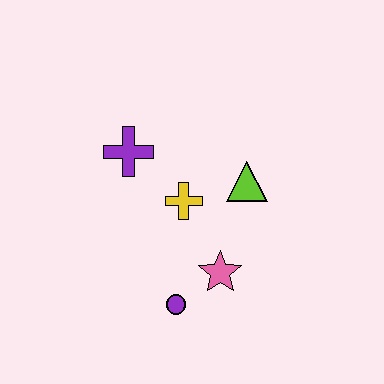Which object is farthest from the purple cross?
The purple circle is farthest from the purple cross.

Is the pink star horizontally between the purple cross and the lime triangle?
Yes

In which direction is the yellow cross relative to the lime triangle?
The yellow cross is to the left of the lime triangle.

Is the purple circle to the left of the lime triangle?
Yes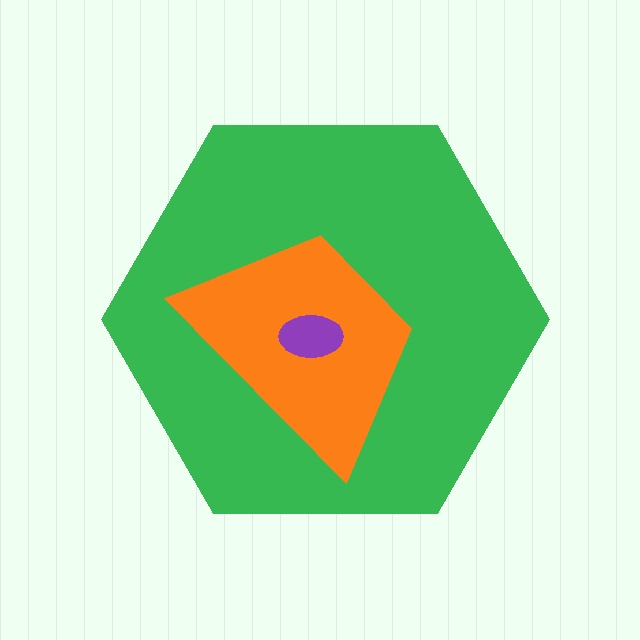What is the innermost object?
The purple ellipse.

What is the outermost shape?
The green hexagon.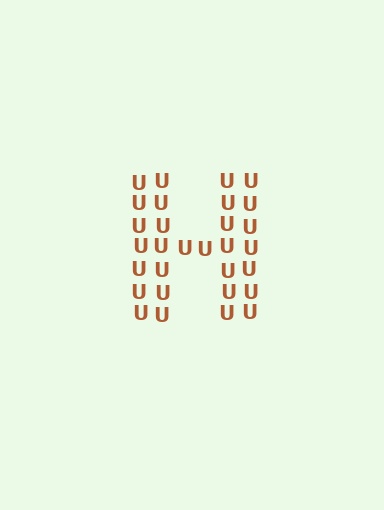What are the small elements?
The small elements are letter U's.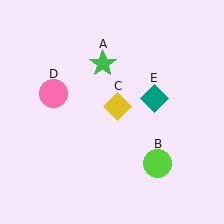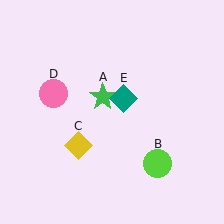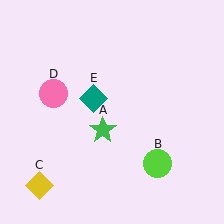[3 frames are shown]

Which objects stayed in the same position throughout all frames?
Lime circle (object B) and pink circle (object D) remained stationary.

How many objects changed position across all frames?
3 objects changed position: green star (object A), yellow diamond (object C), teal diamond (object E).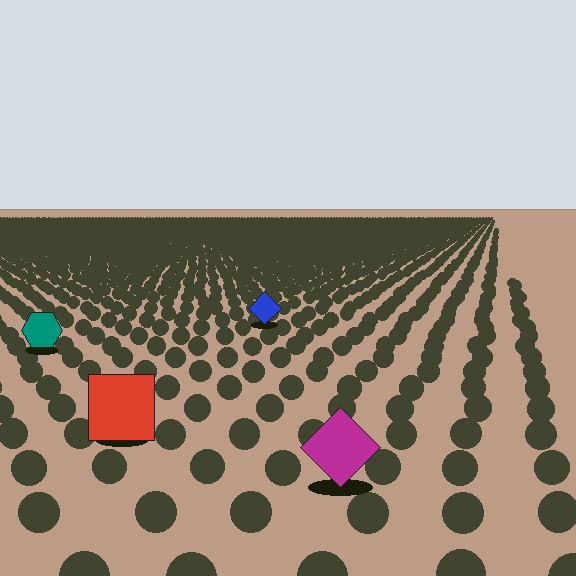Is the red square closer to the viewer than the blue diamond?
Yes. The red square is closer — you can tell from the texture gradient: the ground texture is coarser near it.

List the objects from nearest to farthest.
From nearest to farthest: the magenta diamond, the red square, the teal hexagon, the blue diamond.